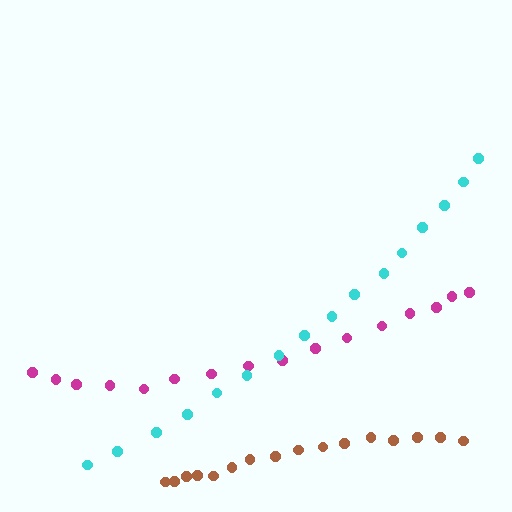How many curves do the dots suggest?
There are 3 distinct paths.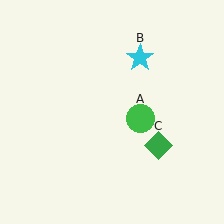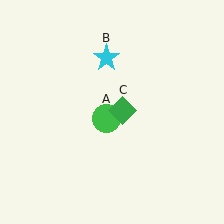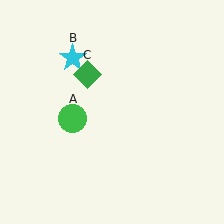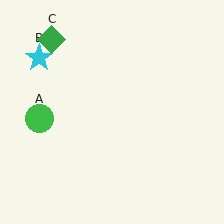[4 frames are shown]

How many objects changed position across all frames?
3 objects changed position: green circle (object A), cyan star (object B), green diamond (object C).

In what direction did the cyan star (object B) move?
The cyan star (object B) moved left.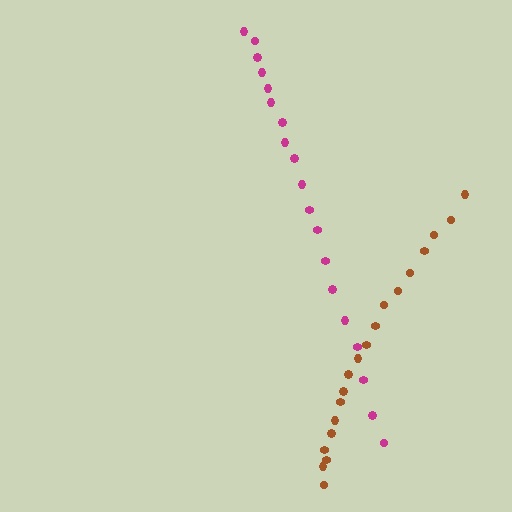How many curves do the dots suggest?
There are 2 distinct paths.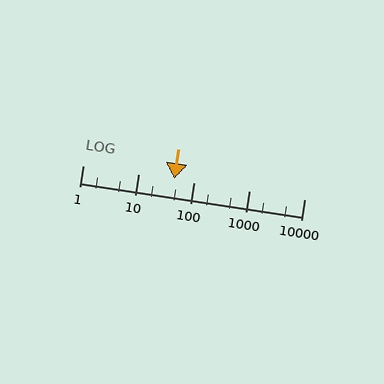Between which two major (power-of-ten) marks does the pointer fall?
The pointer is between 10 and 100.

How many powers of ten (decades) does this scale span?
The scale spans 4 decades, from 1 to 10000.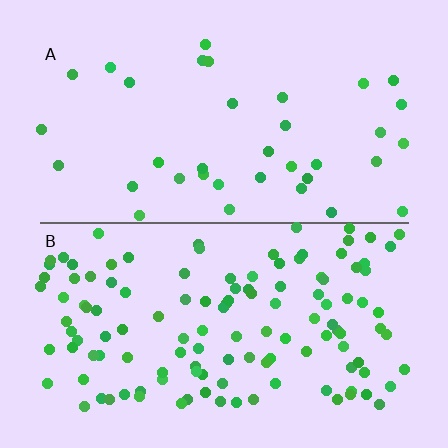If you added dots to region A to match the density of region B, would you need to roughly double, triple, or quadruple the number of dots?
Approximately triple.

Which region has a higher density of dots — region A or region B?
B (the bottom).